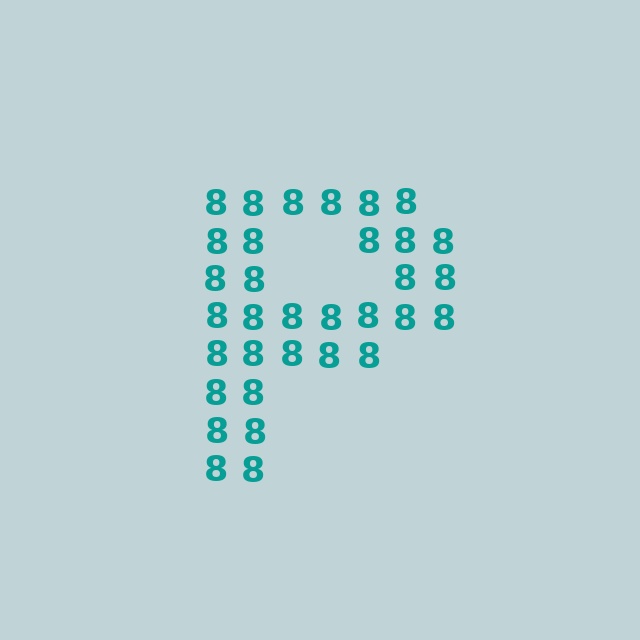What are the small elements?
The small elements are digit 8's.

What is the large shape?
The large shape is the letter P.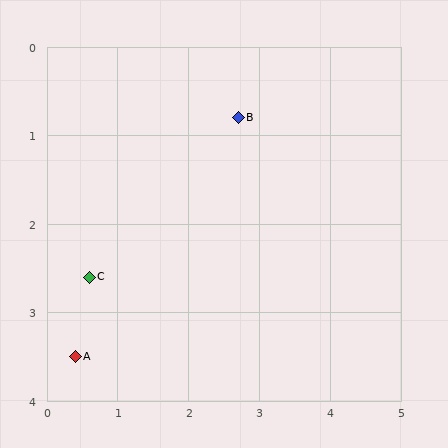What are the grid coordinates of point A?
Point A is at approximately (0.4, 3.5).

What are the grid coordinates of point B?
Point B is at approximately (2.7, 0.8).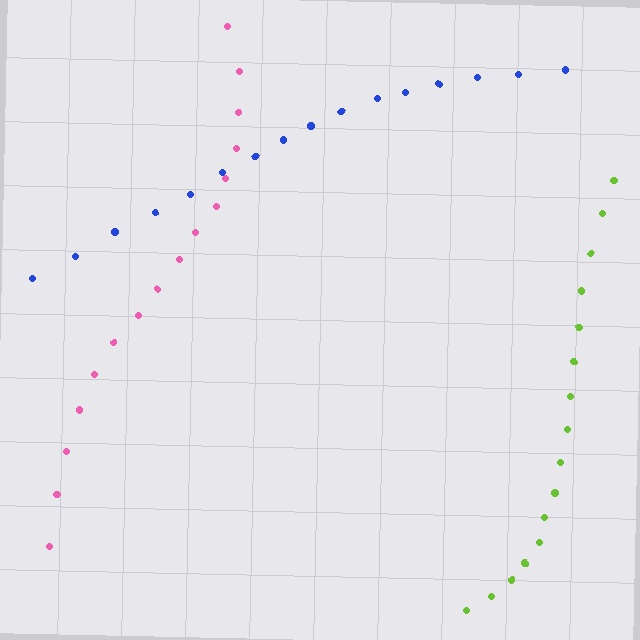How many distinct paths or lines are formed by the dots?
There are 3 distinct paths.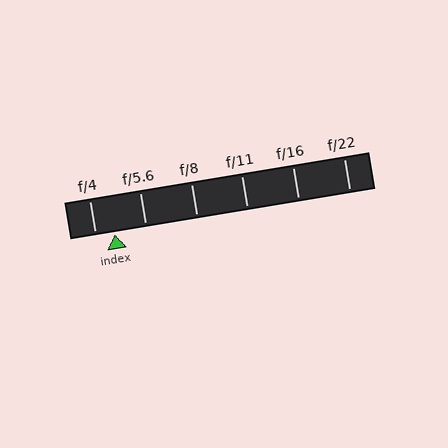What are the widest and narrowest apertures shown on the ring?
The widest aperture shown is f/4 and the narrowest is f/22.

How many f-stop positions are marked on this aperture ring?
There are 6 f-stop positions marked.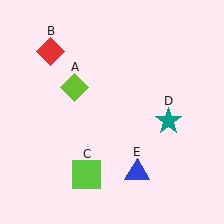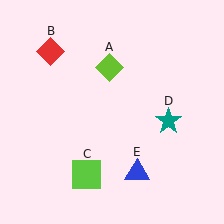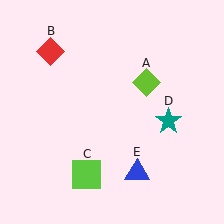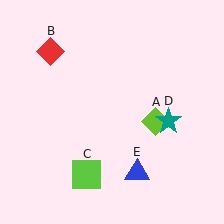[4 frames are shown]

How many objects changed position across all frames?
1 object changed position: lime diamond (object A).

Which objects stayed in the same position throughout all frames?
Red diamond (object B) and lime square (object C) and teal star (object D) and blue triangle (object E) remained stationary.